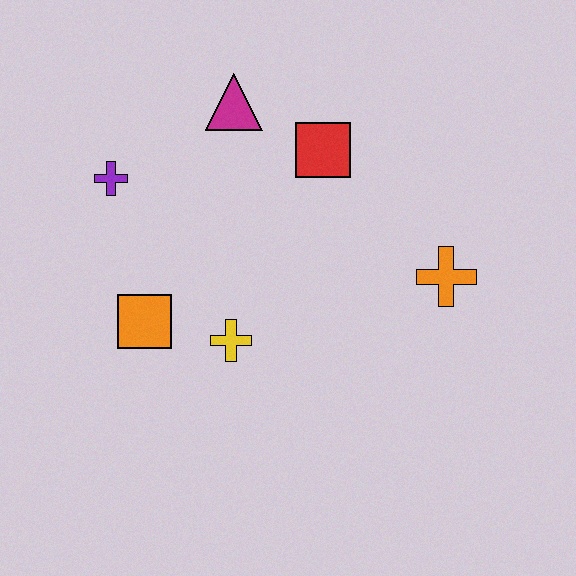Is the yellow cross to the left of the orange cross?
Yes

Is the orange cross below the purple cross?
Yes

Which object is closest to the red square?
The magenta triangle is closest to the red square.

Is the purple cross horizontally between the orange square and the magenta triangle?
No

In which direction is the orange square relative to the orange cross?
The orange square is to the left of the orange cross.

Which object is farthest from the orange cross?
The purple cross is farthest from the orange cross.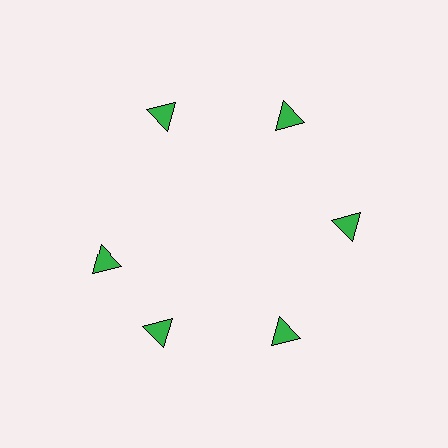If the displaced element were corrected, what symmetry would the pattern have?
It would have 6-fold rotational symmetry — the pattern would map onto itself every 60 degrees.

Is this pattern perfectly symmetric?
No. The 6 green triangles are arranged in a ring, but one element near the 9 o'clock position is rotated out of alignment along the ring, breaking the 6-fold rotational symmetry.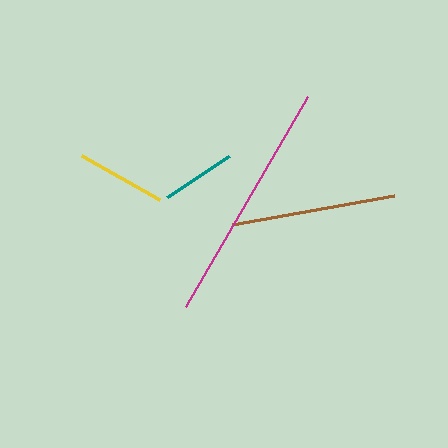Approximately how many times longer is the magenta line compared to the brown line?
The magenta line is approximately 1.5 times the length of the brown line.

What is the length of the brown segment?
The brown segment is approximately 165 pixels long.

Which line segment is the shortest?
The teal line is the shortest at approximately 74 pixels.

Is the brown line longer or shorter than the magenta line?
The magenta line is longer than the brown line.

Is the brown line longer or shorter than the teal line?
The brown line is longer than the teal line.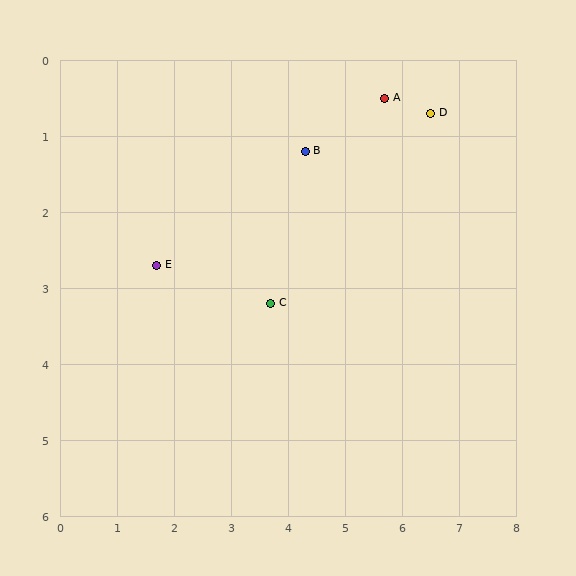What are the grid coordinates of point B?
Point B is at approximately (4.3, 1.2).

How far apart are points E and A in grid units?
Points E and A are about 4.6 grid units apart.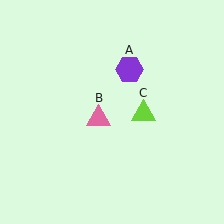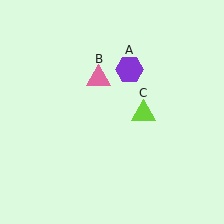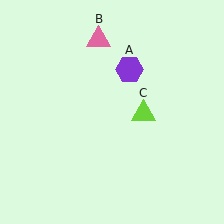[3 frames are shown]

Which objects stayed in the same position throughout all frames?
Purple hexagon (object A) and lime triangle (object C) remained stationary.